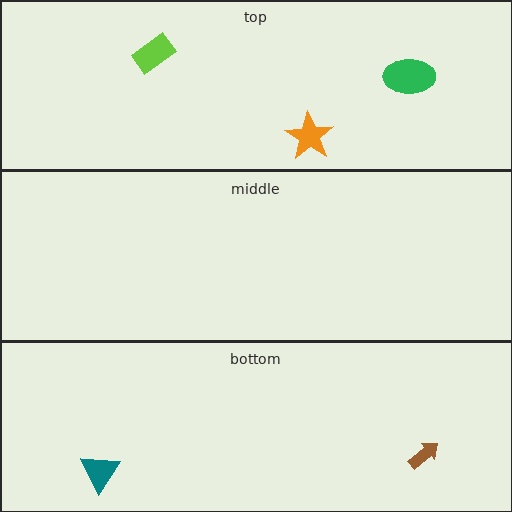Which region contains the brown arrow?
The bottom region.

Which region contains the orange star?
The top region.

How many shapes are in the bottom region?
2.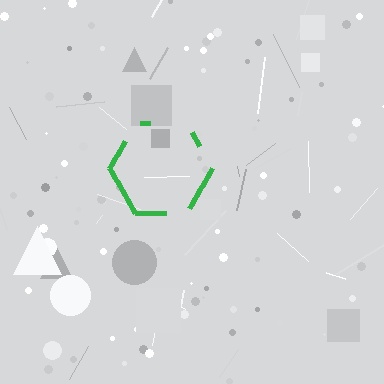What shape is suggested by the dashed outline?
The dashed outline suggests a hexagon.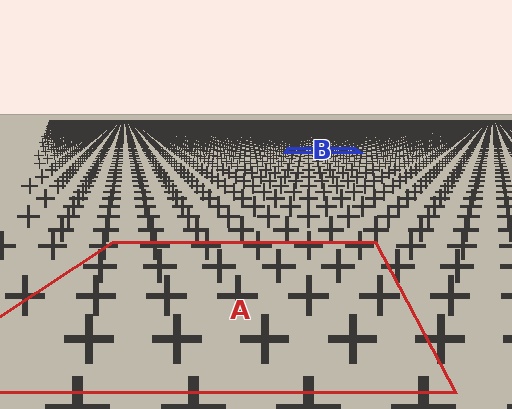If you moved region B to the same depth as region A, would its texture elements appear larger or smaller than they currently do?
They would appear larger. At a closer depth, the same texture elements are projected at a bigger on-screen size.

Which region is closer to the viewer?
Region A is closer. The texture elements there are larger and more spread out.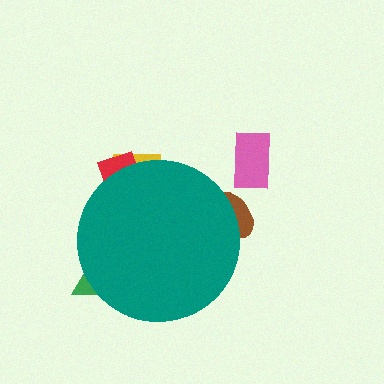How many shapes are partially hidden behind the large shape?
4 shapes are partially hidden.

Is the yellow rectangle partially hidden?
Yes, the yellow rectangle is partially hidden behind the teal circle.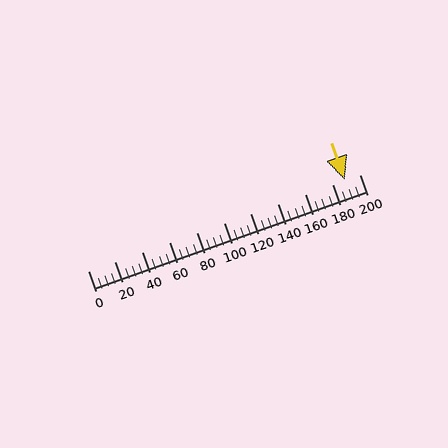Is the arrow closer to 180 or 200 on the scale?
The arrow is closer to 180.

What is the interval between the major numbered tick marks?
The major tick marks are spaced 20 units apart.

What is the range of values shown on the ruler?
The ruler shows values from 0 to 200.